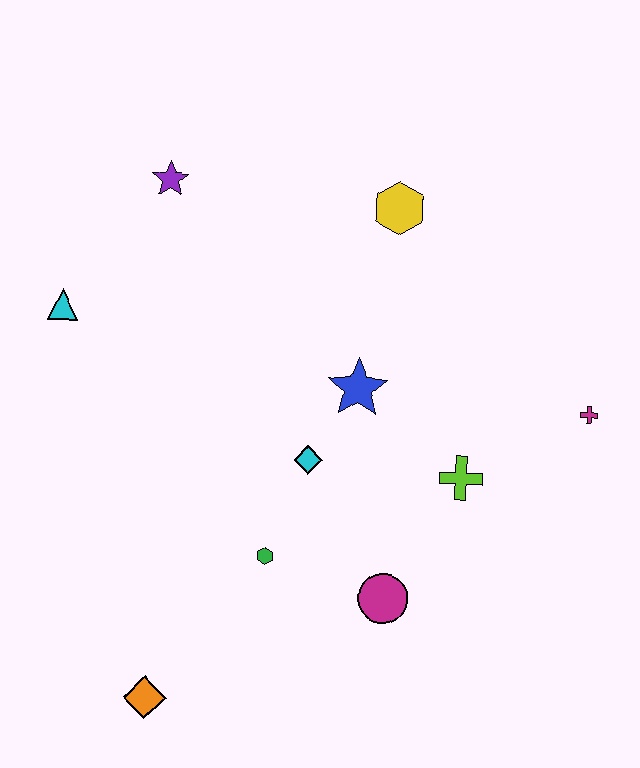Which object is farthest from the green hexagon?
The purple star is farthest from the green hexagon.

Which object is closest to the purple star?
The cyan triangle is closest to the purple star.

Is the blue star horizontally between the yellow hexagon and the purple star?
Yes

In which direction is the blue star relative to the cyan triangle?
The blue star is to the right of the cyan triangle.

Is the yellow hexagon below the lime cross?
No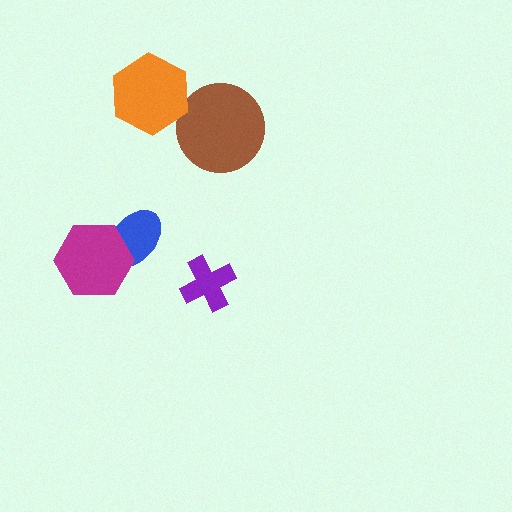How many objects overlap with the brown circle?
0 objects overlap with the brown circle.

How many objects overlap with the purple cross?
0 objects overlap with the purple cross.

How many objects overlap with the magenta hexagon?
1 object overlaps with the magenta hexagon.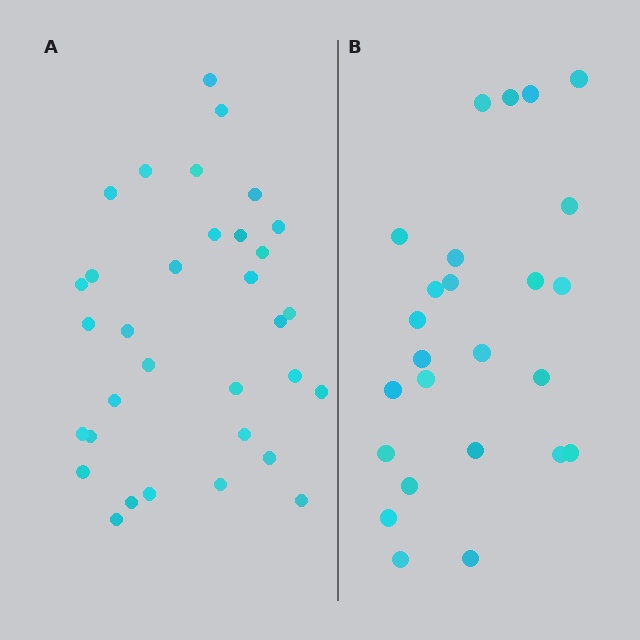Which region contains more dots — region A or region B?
Region A (the left region) has more dots.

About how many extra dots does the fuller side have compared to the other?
Region A has roughly 8 or so more dots than region B.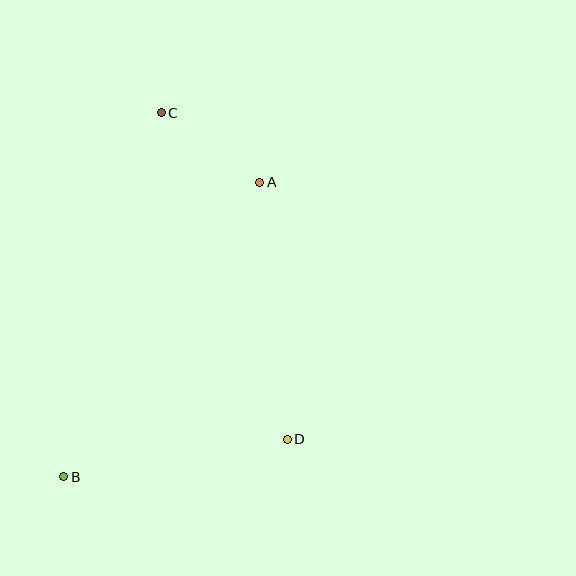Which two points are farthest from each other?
Points B and C are farthest from each other.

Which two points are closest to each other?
Points A and C are closest to each other.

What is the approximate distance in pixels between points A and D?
The distance between A and D is approximately 259 pixels.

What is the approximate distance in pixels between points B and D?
The distance between B and D is approximately 227 pixels.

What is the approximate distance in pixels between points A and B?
The distance between A and B is approximately 354 pixels.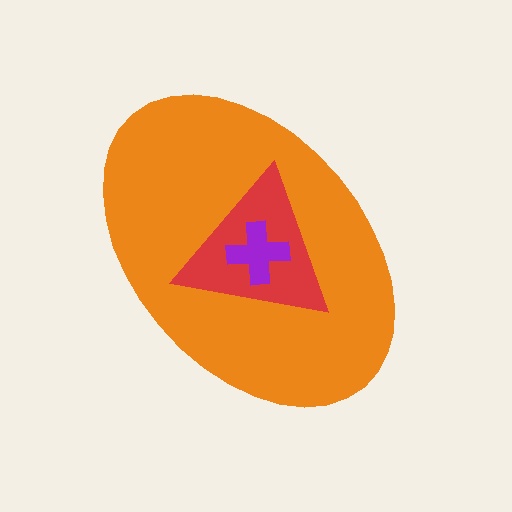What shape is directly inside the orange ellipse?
The red triangle.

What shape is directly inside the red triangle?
The purple cross.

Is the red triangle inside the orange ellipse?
Yes.